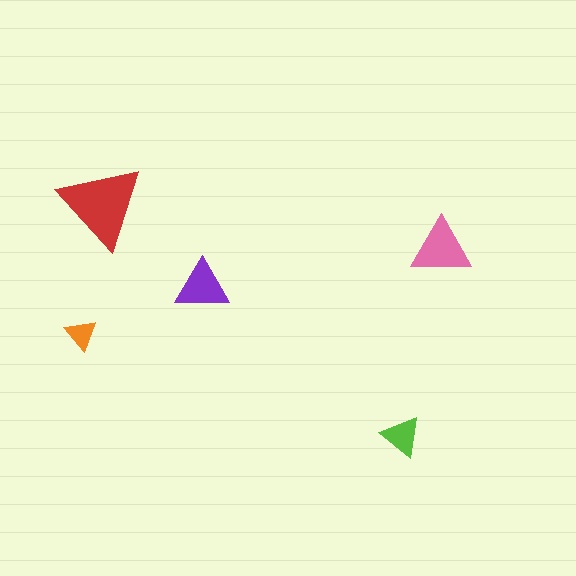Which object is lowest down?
The lime triangle is bottommost.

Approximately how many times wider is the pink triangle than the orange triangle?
About 2 times wider.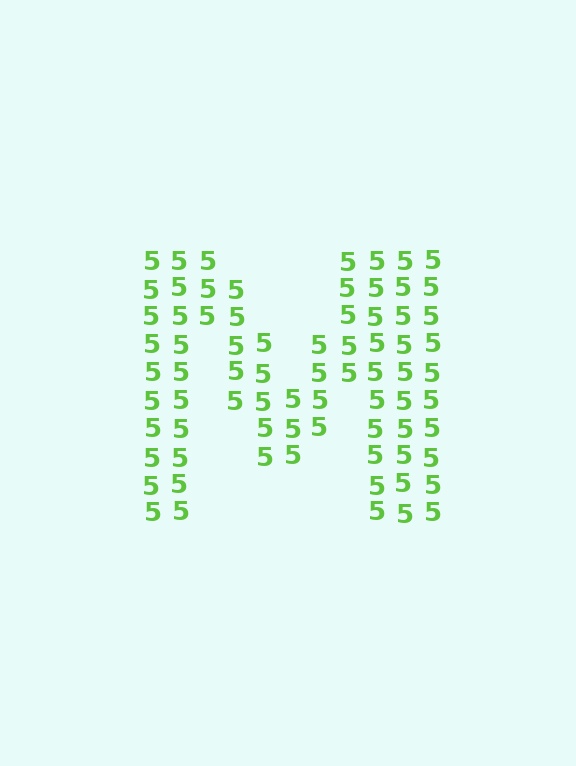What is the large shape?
The large shape is the letter M.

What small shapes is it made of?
It is made of small digit 5's.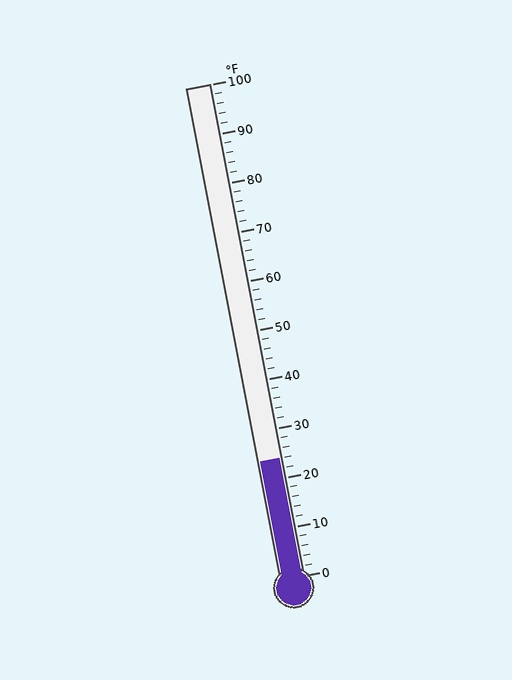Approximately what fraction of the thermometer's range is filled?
The thermometer is filled to approximately 25% of its range.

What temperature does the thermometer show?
The thermometer shows approximately 24°F.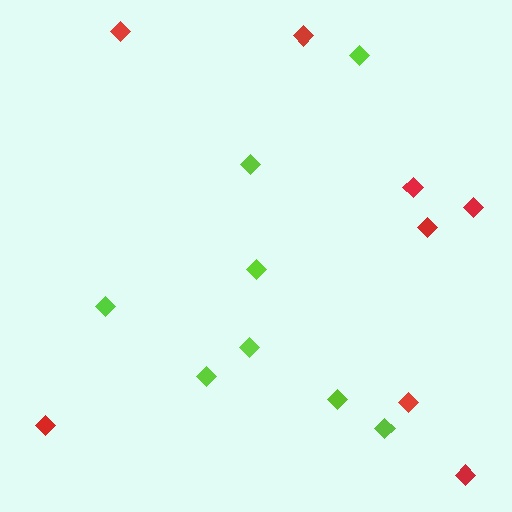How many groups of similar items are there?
There are 2 groups: one group of red diamonds (8) and one group of lime diamonds (8).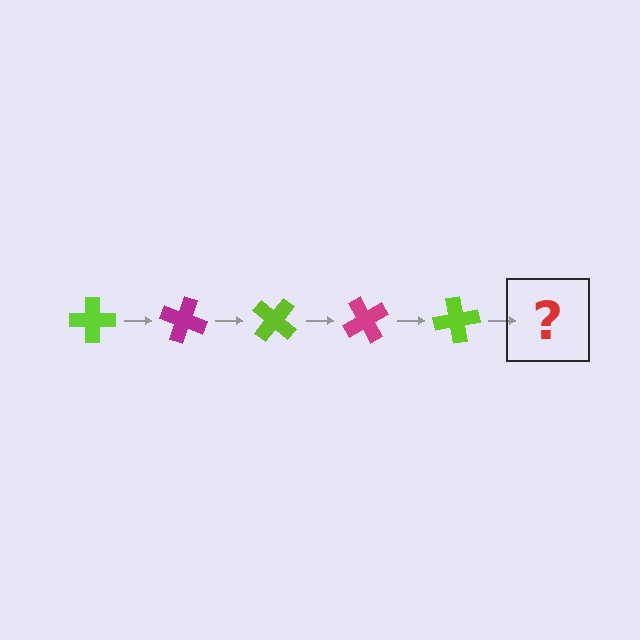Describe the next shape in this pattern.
It should be a magenta cross, rotated 100 degrees from the start.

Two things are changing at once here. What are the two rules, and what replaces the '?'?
The two rules are that it rotates 20 degrees each step and the color cycles through lime and magenta. The '?' should be a magenta cross, rotated 100 degrees from the start.